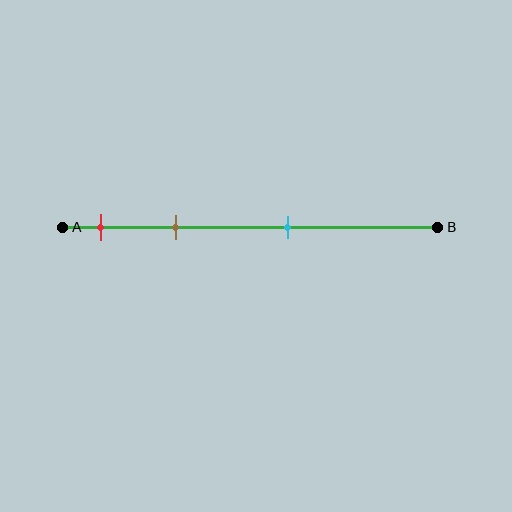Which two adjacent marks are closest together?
The red and brown marks are the closest adjacent pair.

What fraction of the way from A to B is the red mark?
The red mark is approximately 10% (0.1) of the way from A to B.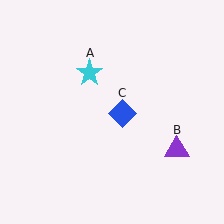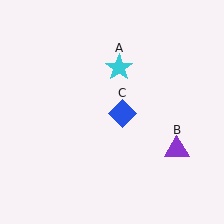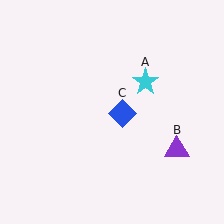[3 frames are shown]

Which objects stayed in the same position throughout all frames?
Purple triangle (object B) and blue diamond (object C) remained stationary.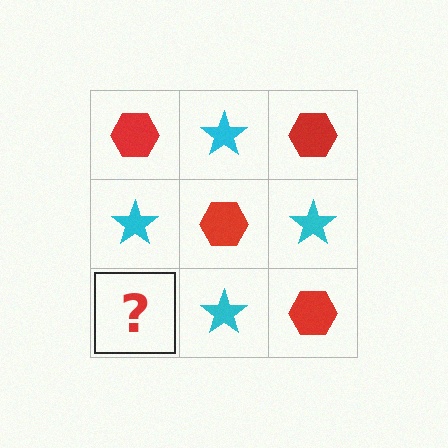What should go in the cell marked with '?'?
The missing cell should contain a red hexagon.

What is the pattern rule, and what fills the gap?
The rule is that it alternates red hexagon and cyan star in a checkerboard pattern. The gap should be filled with a red hexagon.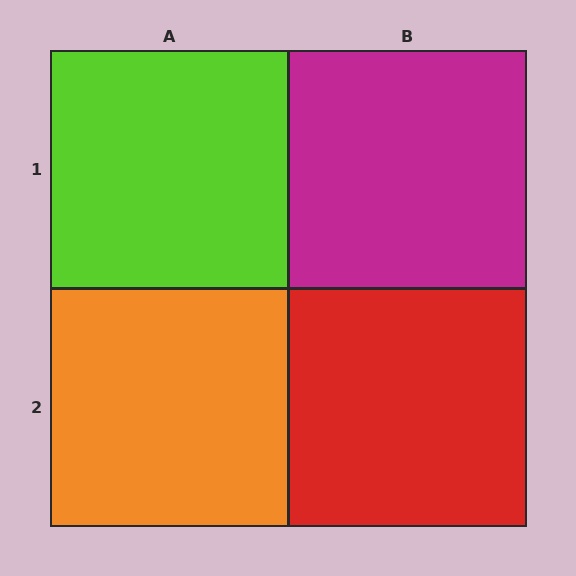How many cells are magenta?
1 cell is magenta.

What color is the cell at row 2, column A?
Orange.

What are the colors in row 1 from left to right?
Lime, magenta.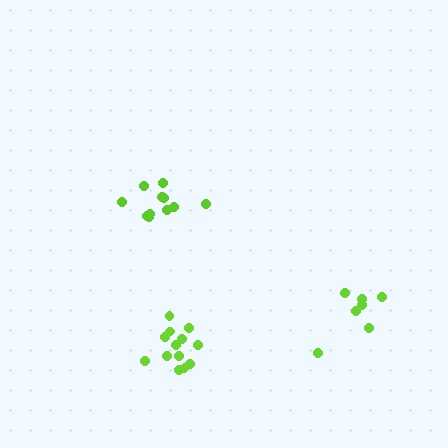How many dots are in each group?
Group 1: 13 dots, Group 2: 11 dots, Group 3: 7 dots (31 total).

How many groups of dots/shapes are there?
There are 3 groups.